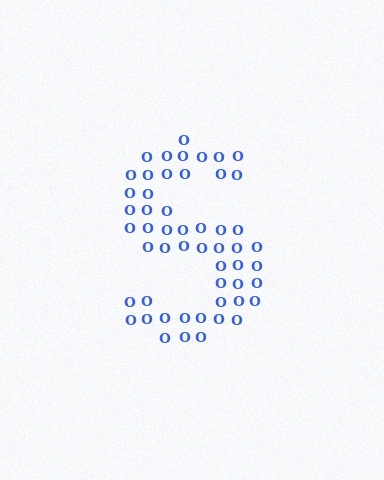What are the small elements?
The small elements are letter O's.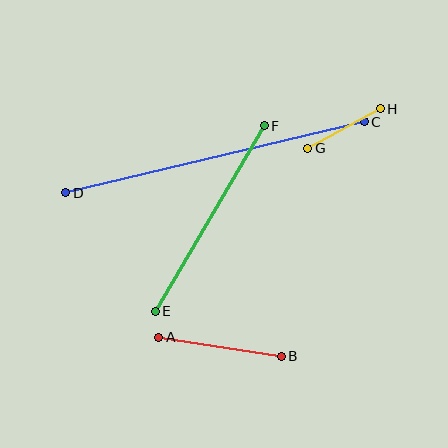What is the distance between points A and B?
The distance is approximately 124 pixels.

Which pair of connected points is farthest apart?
Points C and D are farthest apart.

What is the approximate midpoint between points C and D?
The midpoint is at approximately (215, 157) pixels.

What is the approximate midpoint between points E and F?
The midpoint is at approximately (210, 219) pixels.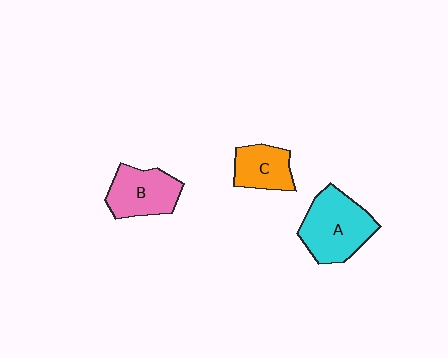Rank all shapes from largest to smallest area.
From largest to smallest: A (cyan), B (pink), C (orange).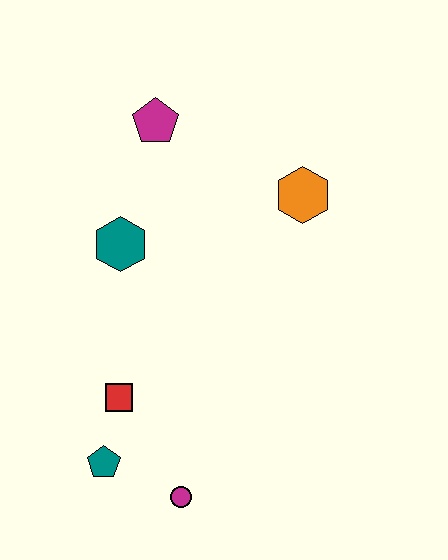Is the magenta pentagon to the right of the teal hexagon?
Yes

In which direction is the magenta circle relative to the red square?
The magenta circle is below the red square.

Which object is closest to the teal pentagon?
The red square is closest to the teal pentagon.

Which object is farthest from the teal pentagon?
The magenta pentagon is farthest from the teal pentagon.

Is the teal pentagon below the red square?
Yes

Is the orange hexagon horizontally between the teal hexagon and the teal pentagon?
No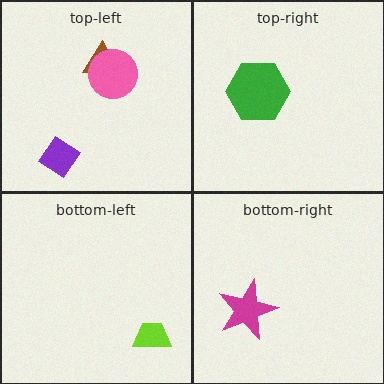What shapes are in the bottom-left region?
The lime trapezoid.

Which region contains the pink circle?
The top-left region.